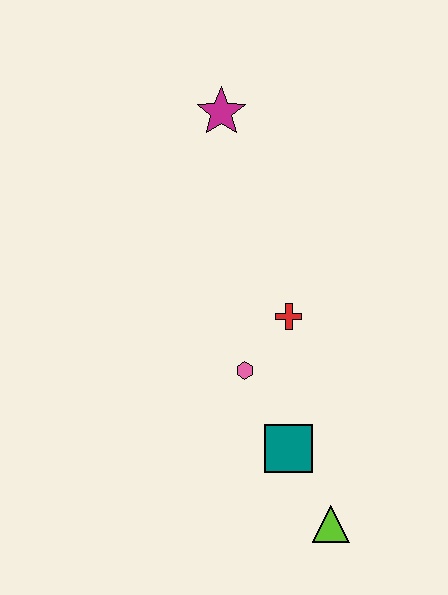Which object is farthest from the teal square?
The magenta star is farthest from the teal square.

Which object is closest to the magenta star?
The red cross is closest to the magenta star.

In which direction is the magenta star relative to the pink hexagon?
The magenta star is above the pink hexagon.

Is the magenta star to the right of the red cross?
No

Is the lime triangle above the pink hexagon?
No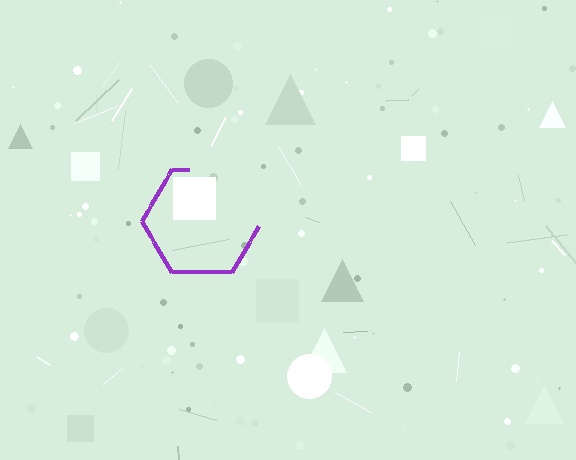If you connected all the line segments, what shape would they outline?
They would outline a hexagon.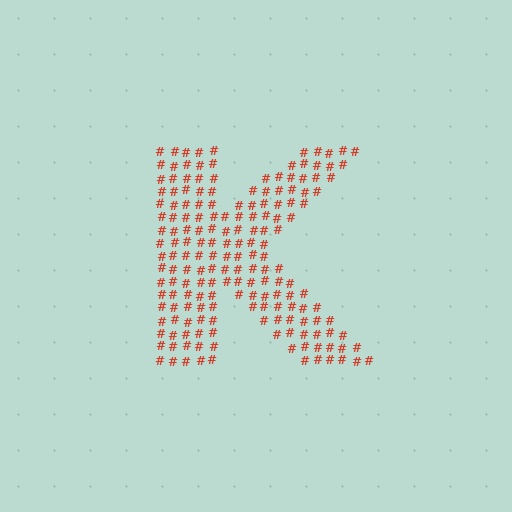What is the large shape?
The large shape is the letter K.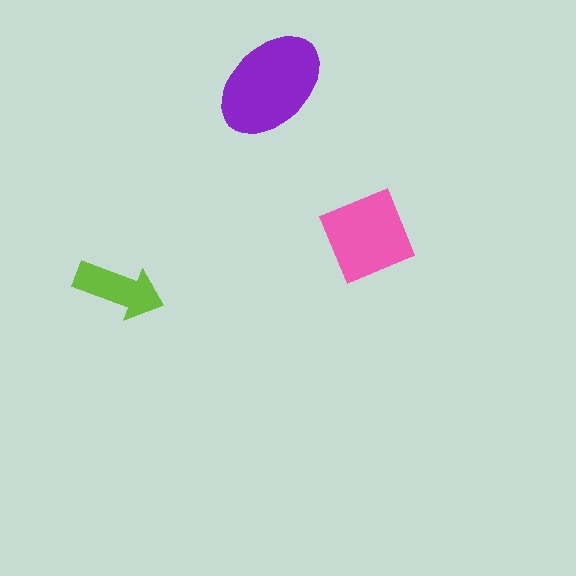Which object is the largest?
The purple ellipse.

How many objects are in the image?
There are 3 objects in the image.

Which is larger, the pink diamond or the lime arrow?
The pink diamond.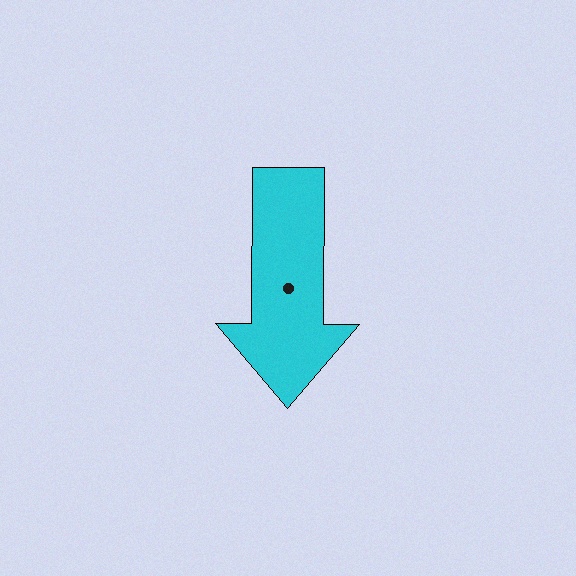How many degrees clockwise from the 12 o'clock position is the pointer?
Approximately 180 degrees.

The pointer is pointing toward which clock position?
Roughly 6 o'clock.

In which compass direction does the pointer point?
South.